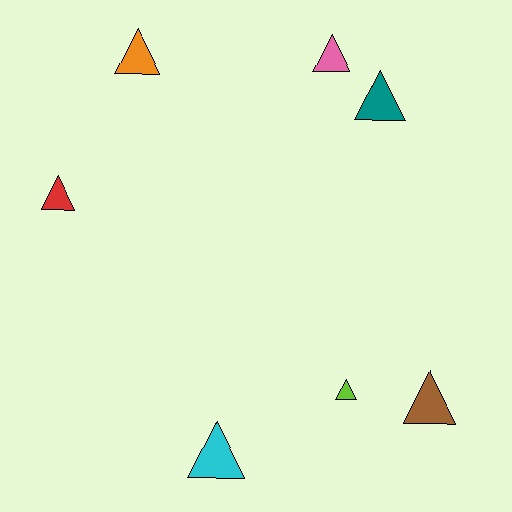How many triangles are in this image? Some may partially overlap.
There are 7 triangles.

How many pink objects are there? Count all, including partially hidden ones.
There is 1 pink object.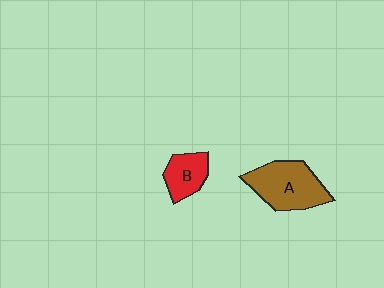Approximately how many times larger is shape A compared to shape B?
Approximately 1.9 times.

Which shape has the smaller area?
Shape B (red).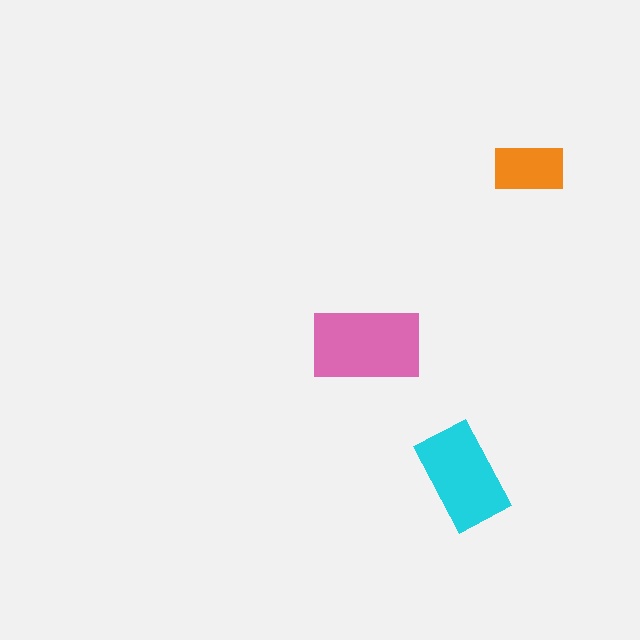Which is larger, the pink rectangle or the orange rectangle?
The pink one.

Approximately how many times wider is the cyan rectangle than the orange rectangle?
About 1.5 times wider.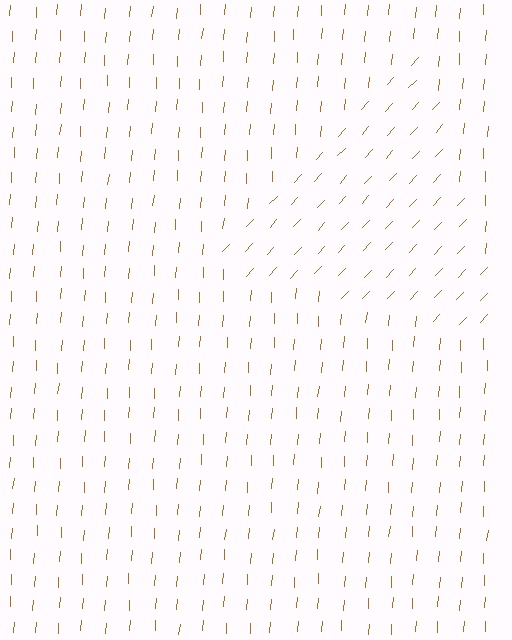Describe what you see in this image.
The image is filled with small brown line segments. A triangle region in the image has lines oriented differently from the surrounding lines, creating a visible texture boundary.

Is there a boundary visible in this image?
Yes, there is a texture boundary formed by a change in line orientation.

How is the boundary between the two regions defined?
The boundary is defined purely by a change in line orientation (approximately 38 degrees difference). All lines are the same color and thickness.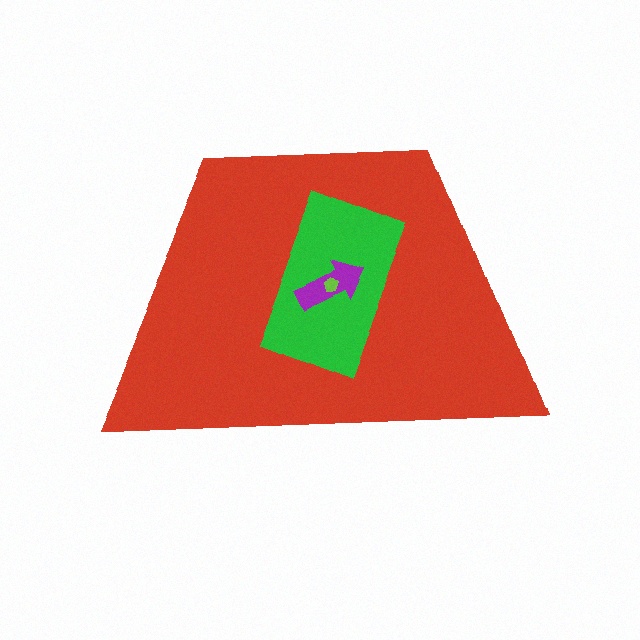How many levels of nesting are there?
4.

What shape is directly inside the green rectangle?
The purple arrow.